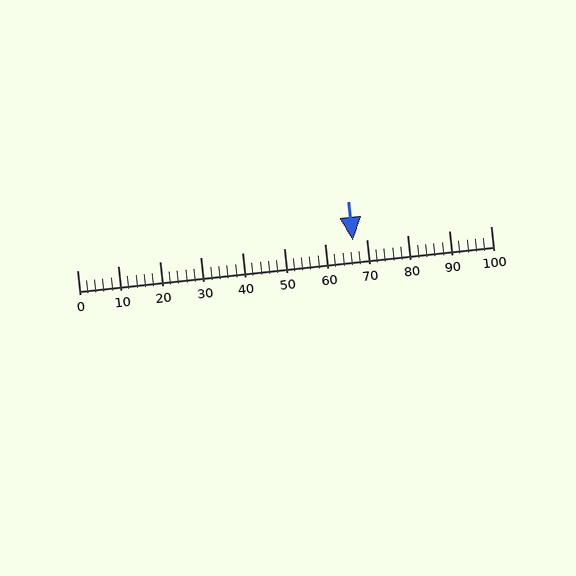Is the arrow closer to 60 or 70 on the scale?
The arrow is closer to 70.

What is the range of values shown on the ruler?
The ruler shows values from 0 to 100.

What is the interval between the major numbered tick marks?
The major tick marks are spaced 10 units apart.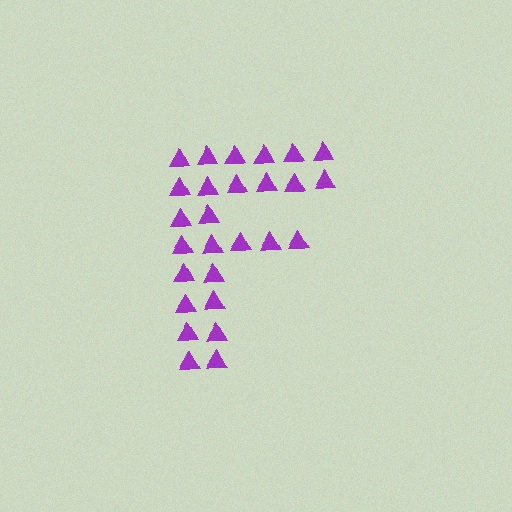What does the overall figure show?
The overall figure shows the letter F.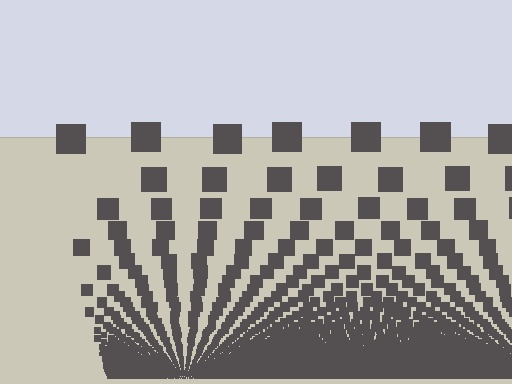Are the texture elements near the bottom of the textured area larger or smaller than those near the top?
Smaller. The gradient is inverted — elements near the bottom are smaller and denser.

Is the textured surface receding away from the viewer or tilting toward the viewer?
The surface appears to tilt toward the viewer. Texture elements get larger and sparser toward the top.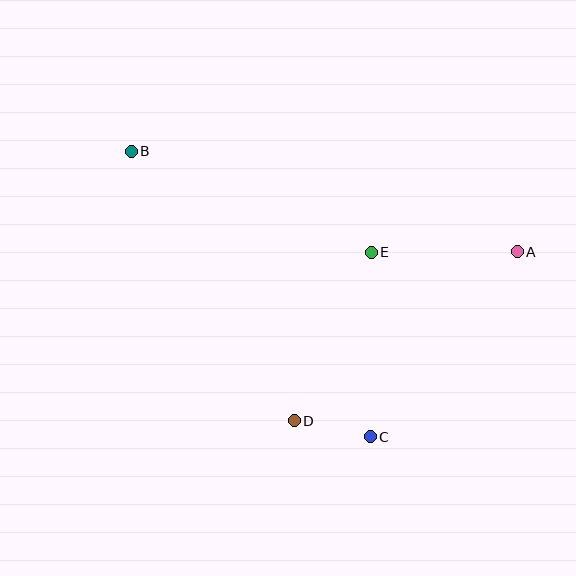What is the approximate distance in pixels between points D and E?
The distance between D and E is approximately 185 pixels.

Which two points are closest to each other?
Points C and D are closest to each other.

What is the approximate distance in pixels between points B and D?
The distance between B and D is approximately 315 pixels.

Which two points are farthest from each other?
Points A and B are farthest from each other.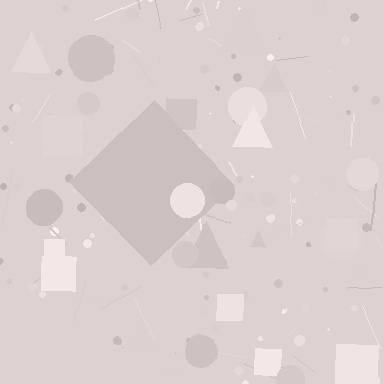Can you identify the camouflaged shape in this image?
The camouflaged shape is a diamond.